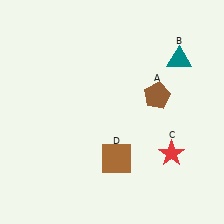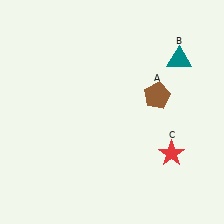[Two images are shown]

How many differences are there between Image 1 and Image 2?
There is 1 difference between the two images.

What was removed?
The brown square (D) was removed in Image 2.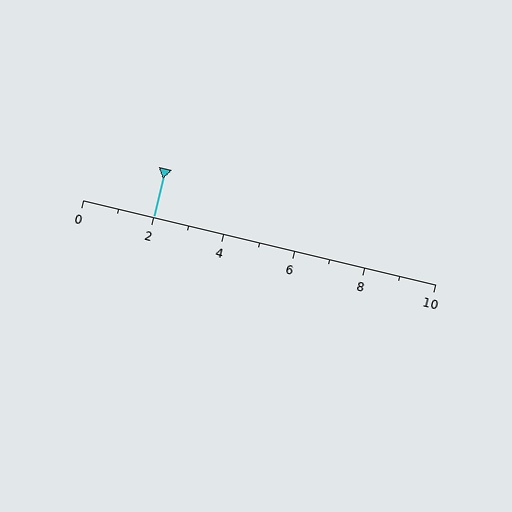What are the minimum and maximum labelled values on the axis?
The axis runs from 0 to 10.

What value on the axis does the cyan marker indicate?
The marker indicates approximately 2.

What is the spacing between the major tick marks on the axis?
The major ticks are spaced 2 apart.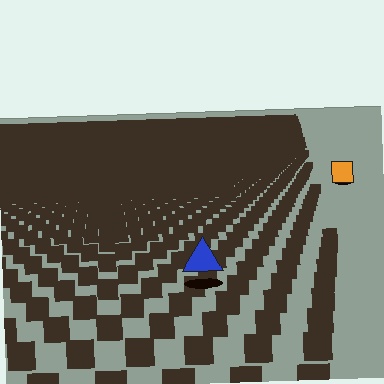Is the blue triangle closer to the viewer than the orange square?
Yes. The blue triangle is closer — you can tell from the texture gradient: the ground texture is coarser near it.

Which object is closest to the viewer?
The blue triangle is closest. The texture marks near it are larger and more spread out.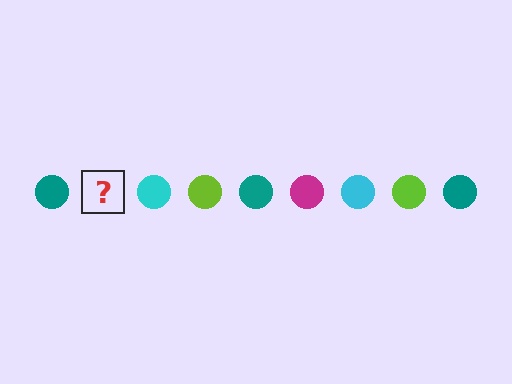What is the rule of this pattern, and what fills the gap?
The rule is that the pattern cycles through teal, magenta, cyan, lime circles. The gap should be filled with a magenta circle.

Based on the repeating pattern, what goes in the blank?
The blank should be a magenta circle.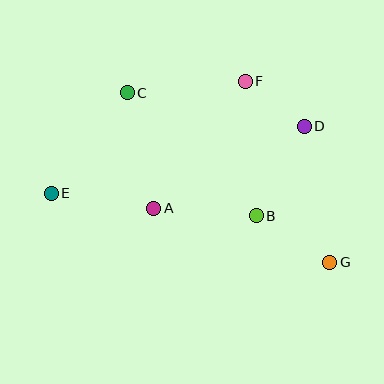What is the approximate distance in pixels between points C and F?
The distance between C and F is approximately 119 pixels.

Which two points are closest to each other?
Points D and F are closest to each other.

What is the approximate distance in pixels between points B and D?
The distance between B and D is approximately 101 pixels.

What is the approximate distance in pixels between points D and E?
The distance between D and E is approximately 262 pixels.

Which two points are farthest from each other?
Points E and G are farthest from each other.